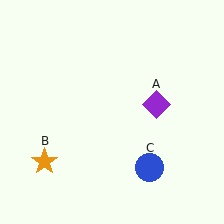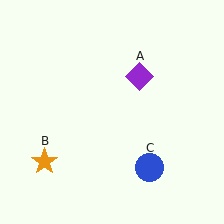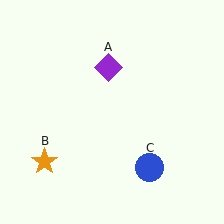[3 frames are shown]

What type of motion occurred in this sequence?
The purple diamond (object A) rotated counterclockwise around the center of the scene.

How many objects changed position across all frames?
1 object changed position: purple diamond (object A).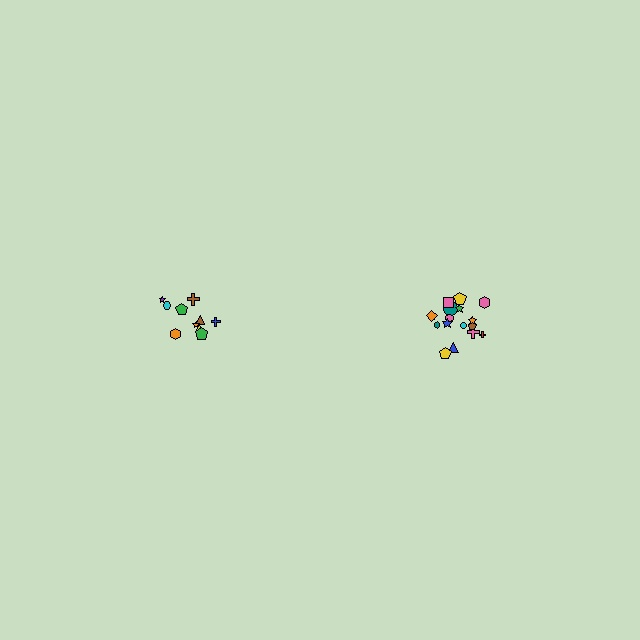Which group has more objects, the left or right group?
The right group.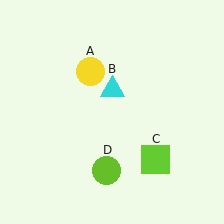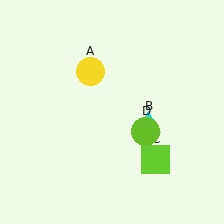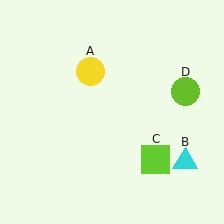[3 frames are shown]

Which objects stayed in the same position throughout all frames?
Yellow circle (object A) and lime square (object C) remained stationary.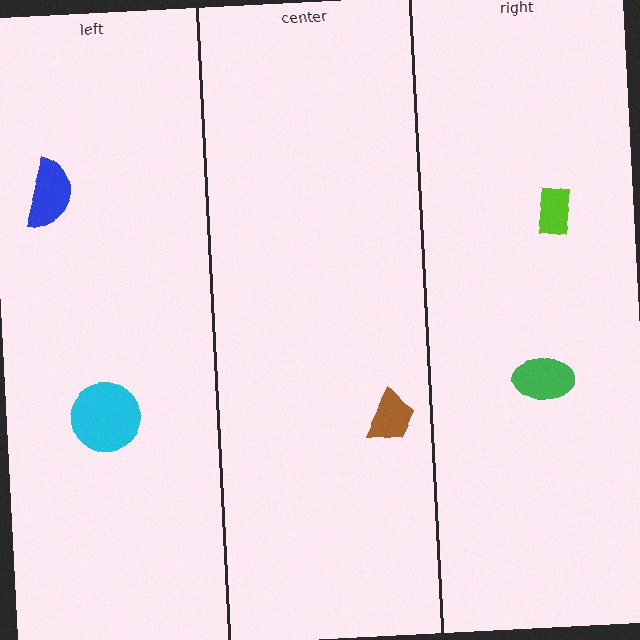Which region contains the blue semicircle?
The left region.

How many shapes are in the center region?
1.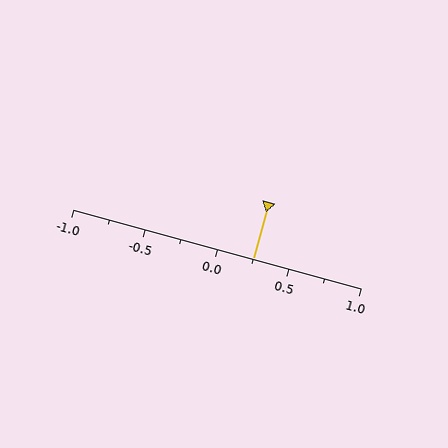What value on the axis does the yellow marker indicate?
The marker indicates approximately 0.25.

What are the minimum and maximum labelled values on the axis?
The axis runs from -1.0 to 1.0.